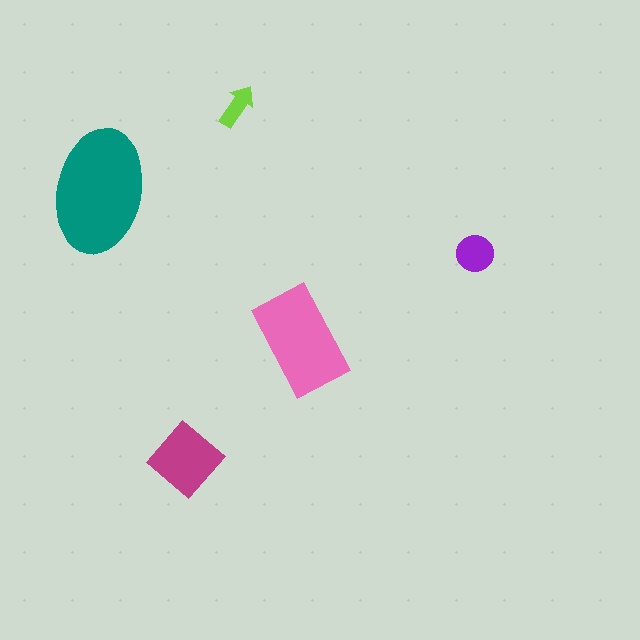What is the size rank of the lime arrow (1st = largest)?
5th.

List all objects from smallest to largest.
The lime arrow, the purple circle, the magenta diamond, the pink rectangle, the teal ellipse.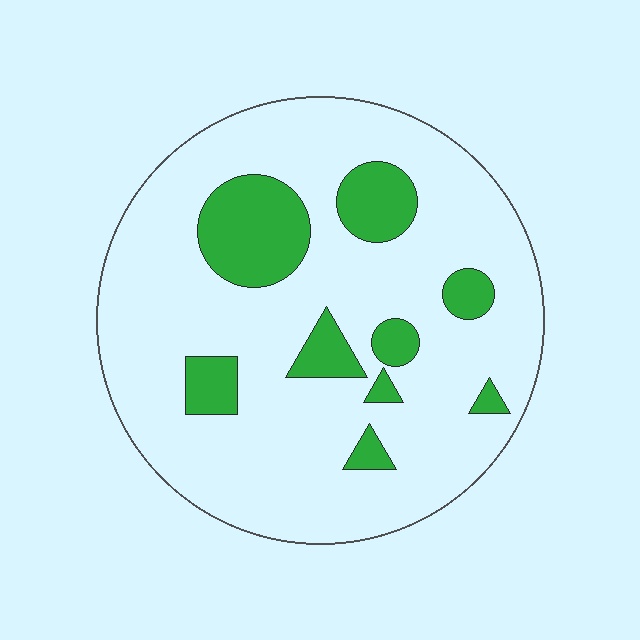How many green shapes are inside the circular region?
9.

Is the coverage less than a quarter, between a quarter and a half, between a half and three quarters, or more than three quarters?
Less than a quarter.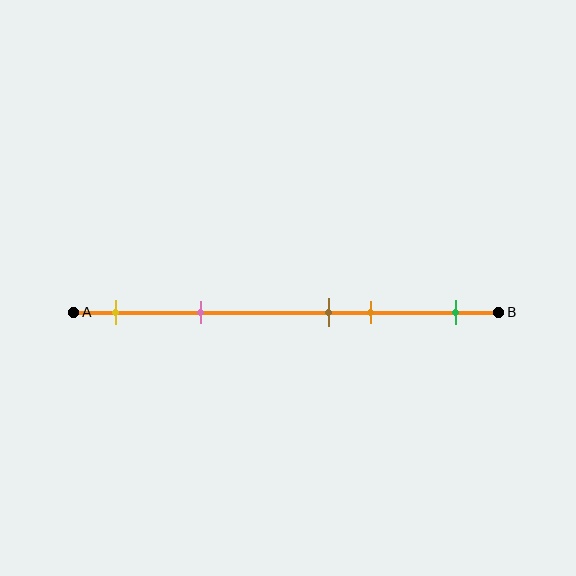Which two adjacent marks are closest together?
The brown and orange marks are the closest adjacent pair.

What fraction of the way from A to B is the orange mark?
The orange mark is approximately 70% (0.7) of the way from A to B.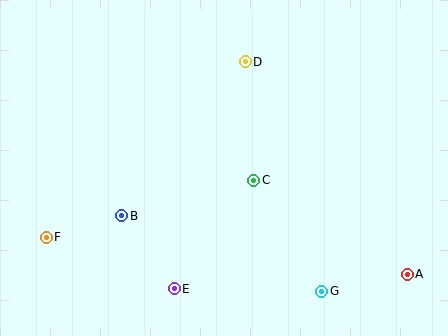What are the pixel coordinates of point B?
Point B is at (122, 216).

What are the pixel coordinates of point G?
Point G is at (322, 291).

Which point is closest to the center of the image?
Point C at (254, 180) is closest to the center.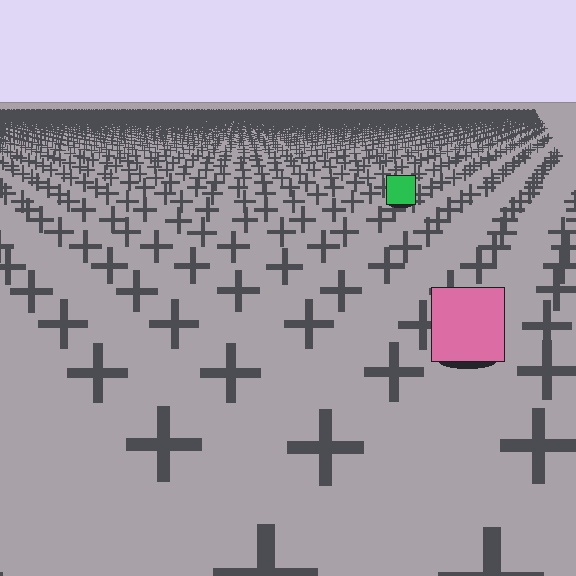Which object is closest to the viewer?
The pink square is closest. The texture marks near it are larger and more spread out.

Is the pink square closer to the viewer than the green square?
Yes. The pink square is closer — you can tell from the texture gradient: the ground texture is coarser near it.